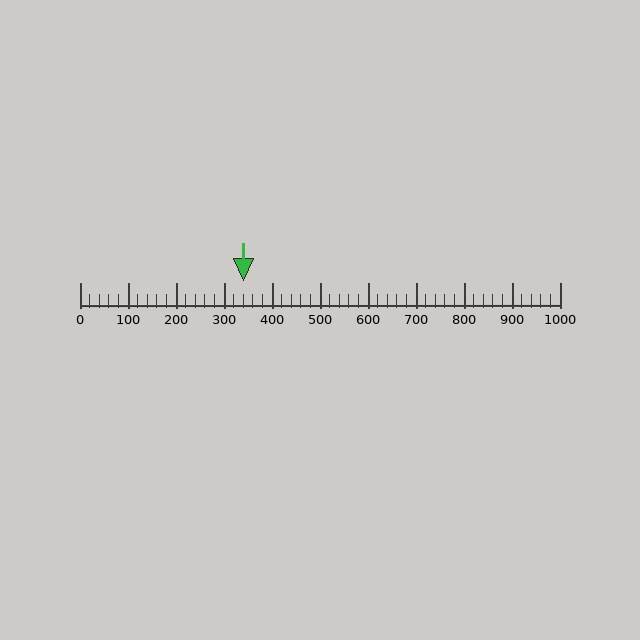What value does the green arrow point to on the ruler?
The green arrow points to approximately 340.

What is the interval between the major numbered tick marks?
The major tick marks are spaced 100 units apart.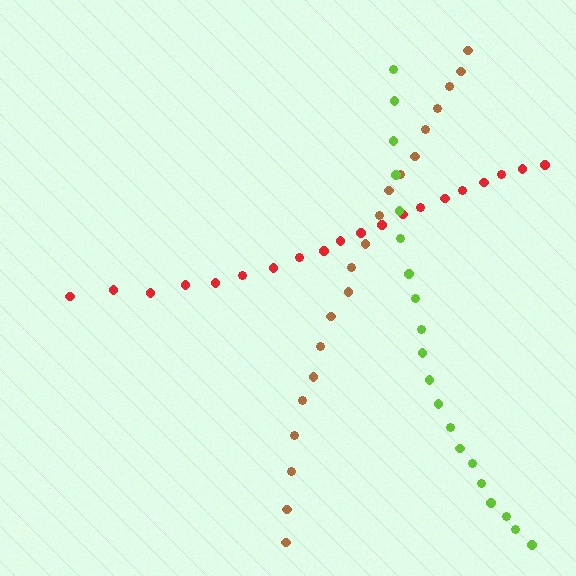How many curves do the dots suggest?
There are 3 distinct paths.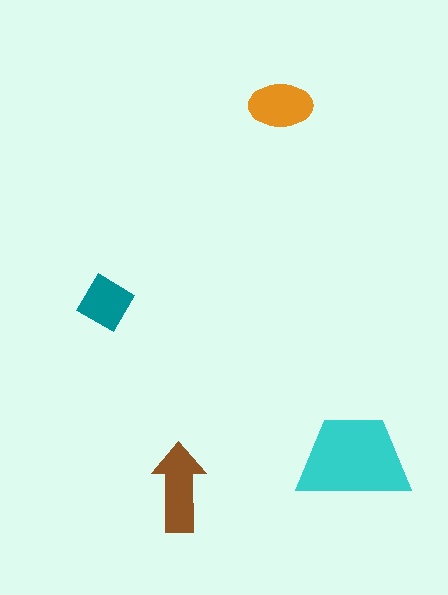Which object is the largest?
The cyan trapezoid.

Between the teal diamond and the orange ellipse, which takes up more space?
The orange ellipse.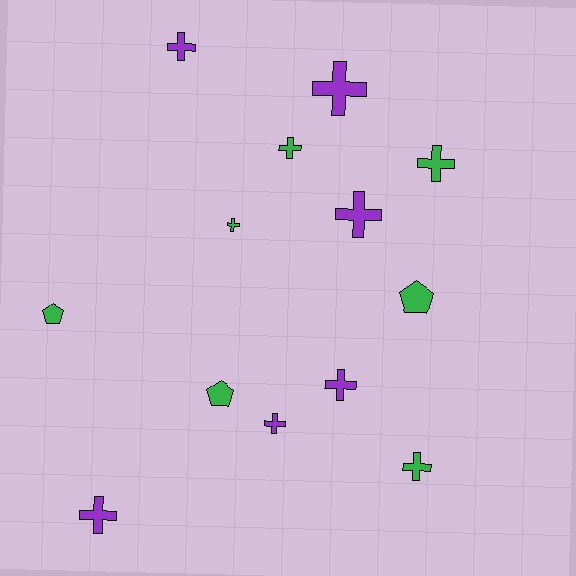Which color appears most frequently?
Green, with 7 objects.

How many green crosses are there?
There are 4 green crosses.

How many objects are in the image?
There are 13 objects.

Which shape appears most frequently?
Cross, with 10 objects.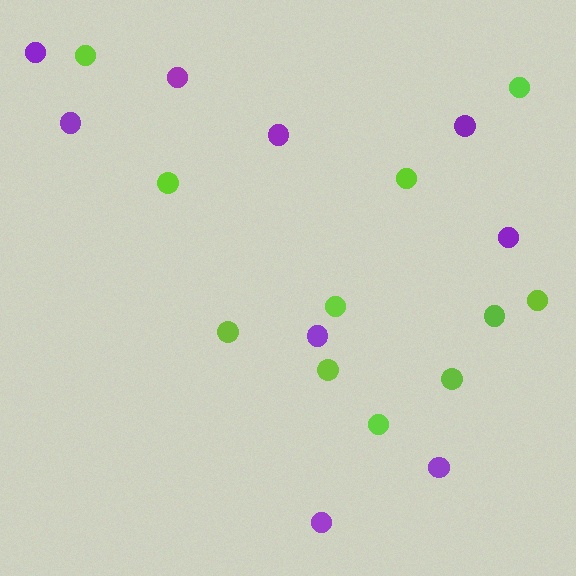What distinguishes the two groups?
There are 2 groups: one group of purple circles (9) and one group of lime circles (11).